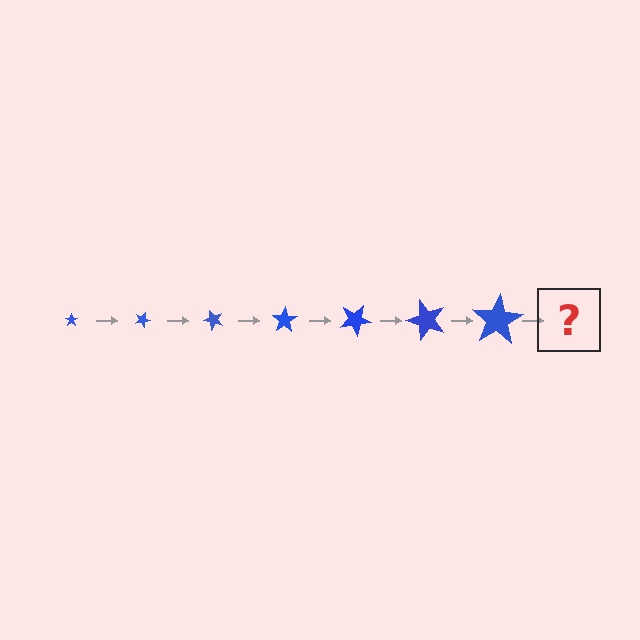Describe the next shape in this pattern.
It should be a star, larger than the previous one and rotated 175 degrees from the start.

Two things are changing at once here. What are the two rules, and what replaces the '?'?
The two rules are that the star grows larger each step and it rotates 25 degrees each step. The '?' should be a star, larger than the previous one and rotated 175 degrees from the start.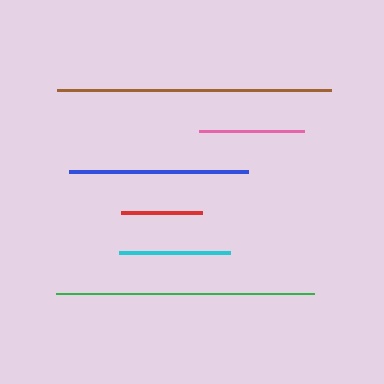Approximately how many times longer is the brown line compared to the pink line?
The brown line is approximately 2.6 times the length of the pink line.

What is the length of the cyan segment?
The cyan segment is approximately 110 pixels long.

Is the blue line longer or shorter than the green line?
The green line is longer than the blue line.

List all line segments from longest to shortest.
From longest to shortest: brown, green, blue, cyan, pink, red.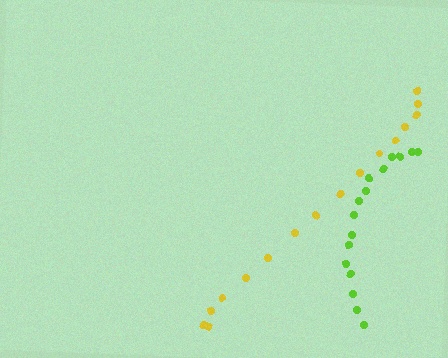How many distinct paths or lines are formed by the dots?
There are 2 distinct paths.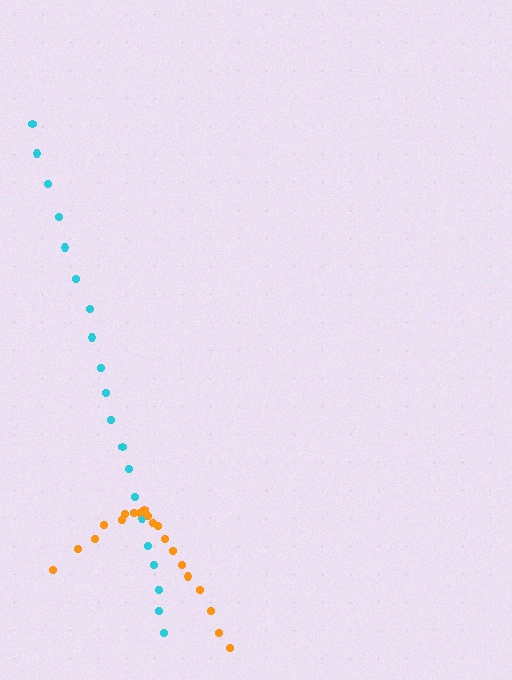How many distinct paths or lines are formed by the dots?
There are 2 distinct paths.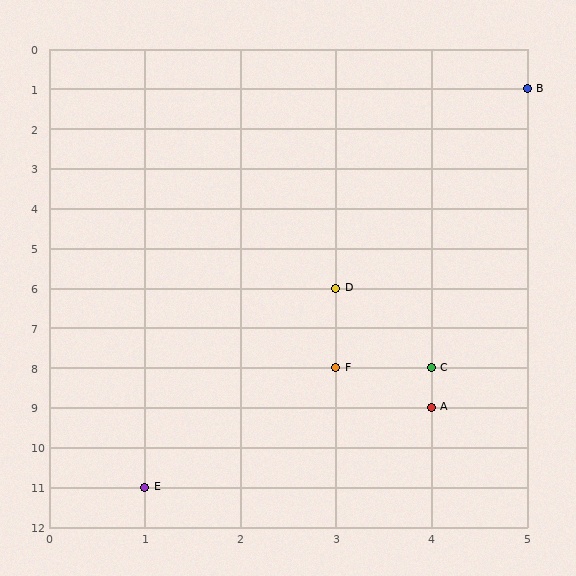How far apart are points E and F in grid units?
Points E and F are 2 columns and 3 rows apart (about 3.6 grid units diagonally).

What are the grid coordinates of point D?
Point D is at grid coordinates (3, 6).